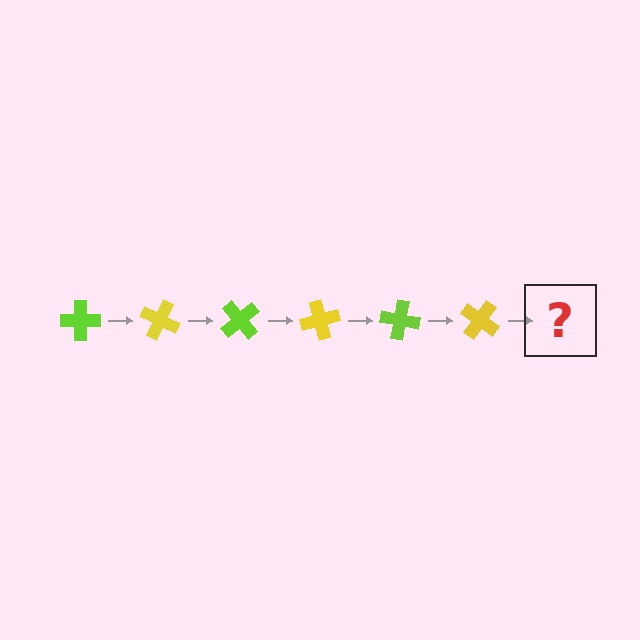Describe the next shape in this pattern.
It should be a lime cross, rotated 150 degrees from the start.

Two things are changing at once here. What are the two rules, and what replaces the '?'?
The two rules are that it rotates 25 degrees each step and the color cycles through lime and yellow. The '?' should be a lime cross, rotated 150 degrees from the start.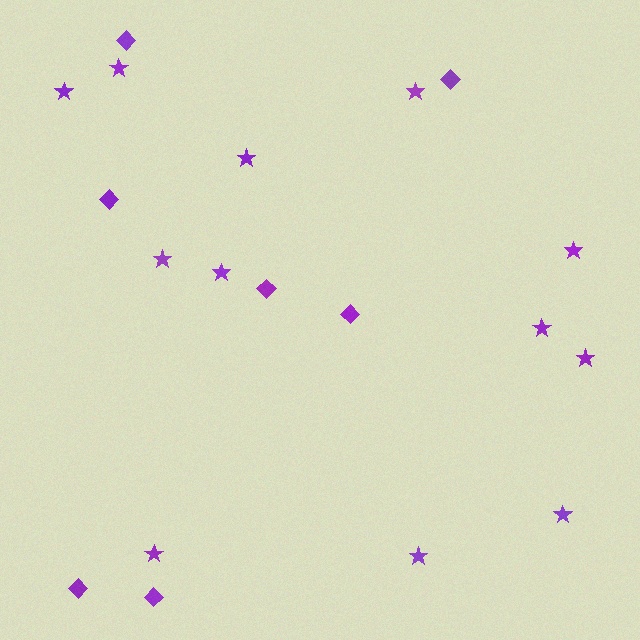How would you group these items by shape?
There are 2 groups: one group of diamonds (7) and one group of stars (12).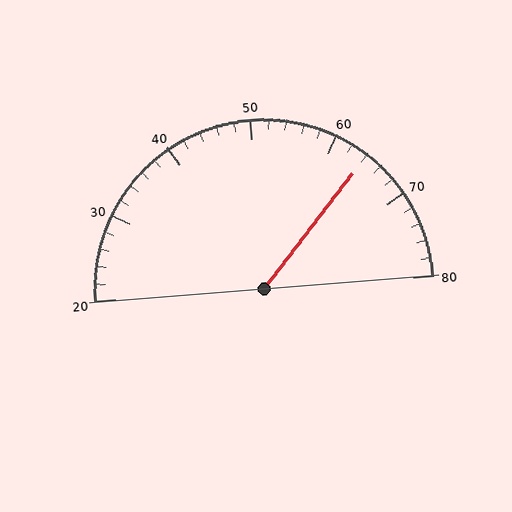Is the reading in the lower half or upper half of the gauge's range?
The reading is in the upper half of the range (20 to 80).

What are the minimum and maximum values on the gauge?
The gauge ranges from 20 to 80.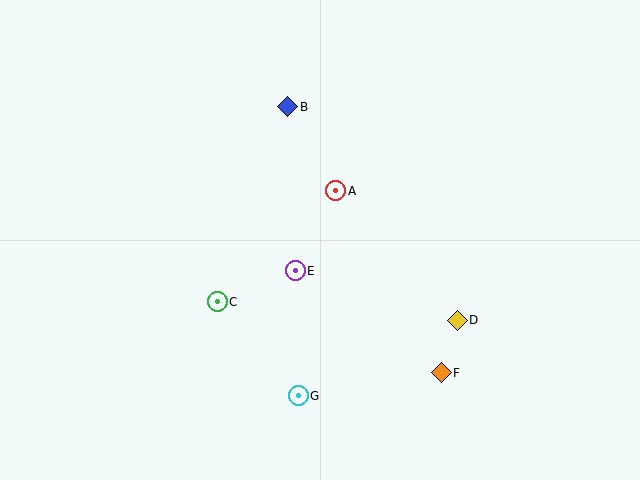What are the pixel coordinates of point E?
Point E is at (295, 271).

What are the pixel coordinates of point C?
Point C is at (217, 302).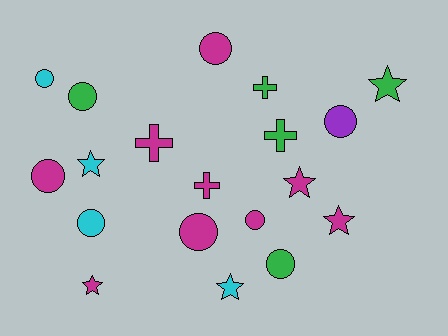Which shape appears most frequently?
Circle, with 9 objects.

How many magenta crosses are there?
There are 2 magenta crosses.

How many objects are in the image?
There are 19 objects.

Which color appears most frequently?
Magenta, with 9 objects.